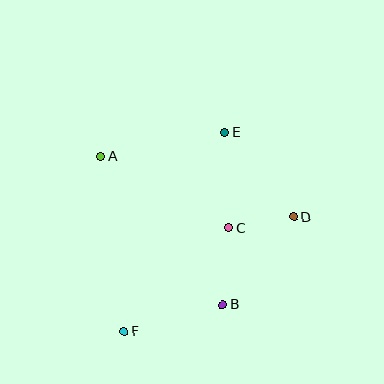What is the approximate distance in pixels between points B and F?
The distance between B and F is approximately 102 pixels.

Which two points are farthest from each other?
Points E and F are farthest from each other.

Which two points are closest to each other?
Points C and D are closest to each other.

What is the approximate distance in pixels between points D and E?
The distance between D and E is approximately 109 pixels.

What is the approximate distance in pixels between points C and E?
The distance between C and E is approximately 96 pixels.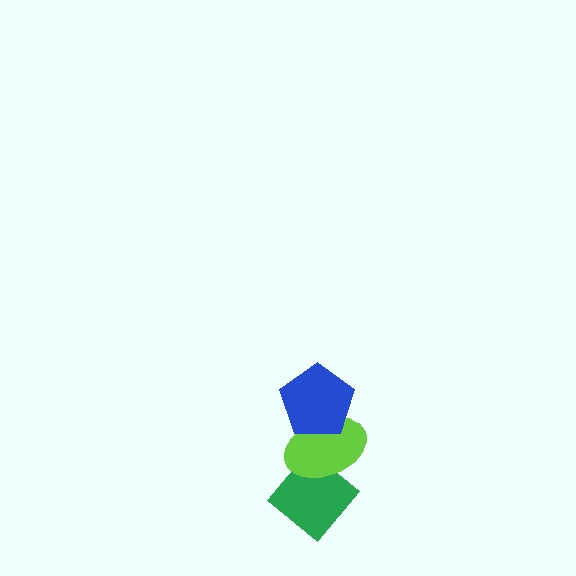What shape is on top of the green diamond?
The lime ellipse is on top of the green diamond.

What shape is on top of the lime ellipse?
The blue pentagon is on top of the lime ellipse.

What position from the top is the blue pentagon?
The blue pentagon is 1st from the top.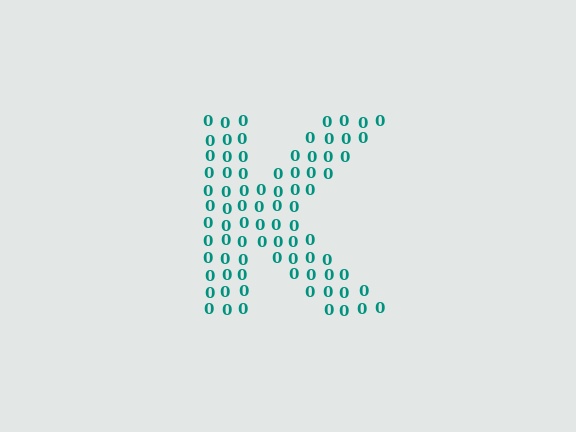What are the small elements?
The small elements are digit 0's.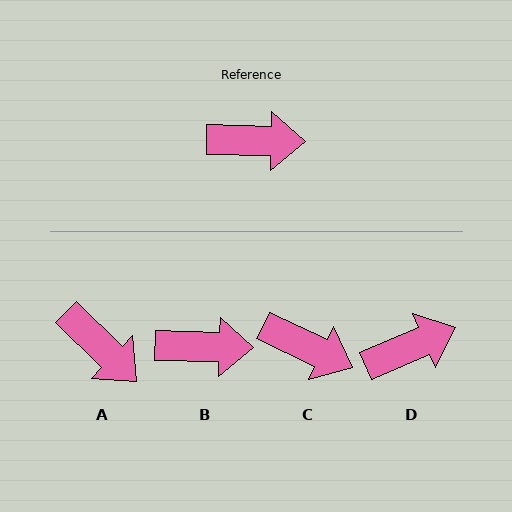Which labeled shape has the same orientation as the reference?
B.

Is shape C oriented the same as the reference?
No, it is off by about 24 degrees.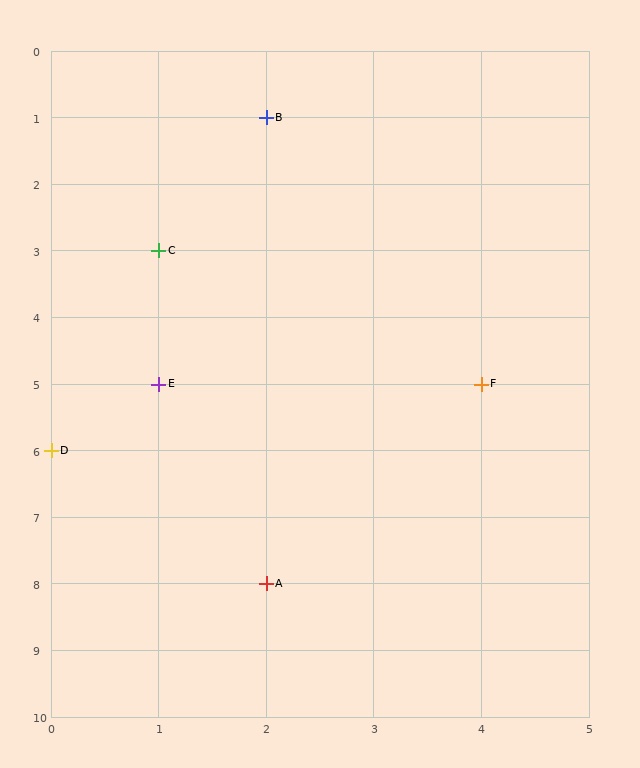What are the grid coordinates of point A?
Point A is at grid coordinates (2, 8).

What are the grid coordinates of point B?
Point B is at grid coordinates (2, 1).